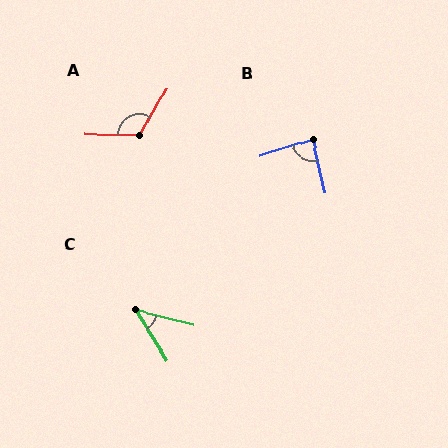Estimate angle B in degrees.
Approximately 84 degrees.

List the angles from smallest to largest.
C (43°), B (84°), A (118°).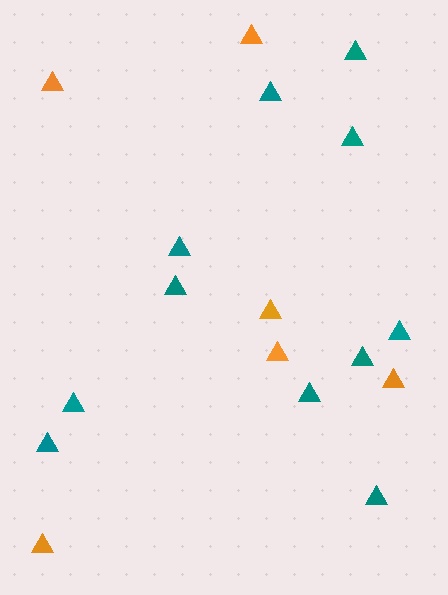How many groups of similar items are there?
There are 2 groups: one group of orange triangles (6) and one group of teal triangles (11).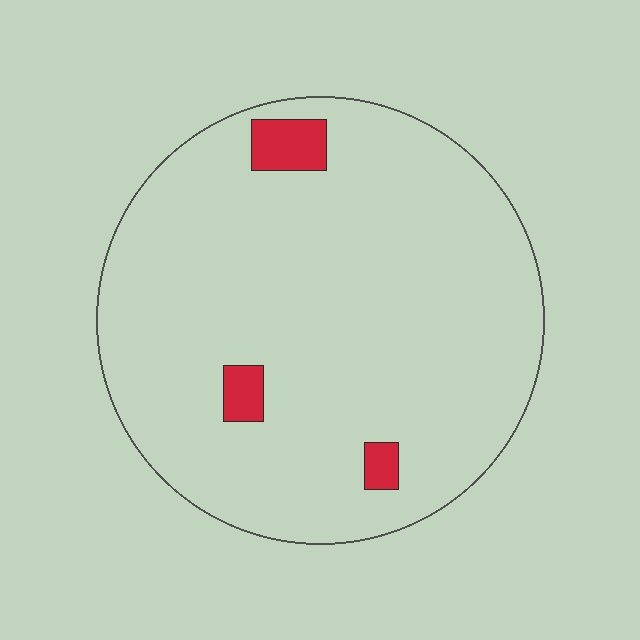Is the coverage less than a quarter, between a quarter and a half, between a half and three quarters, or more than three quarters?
Less than a quarter.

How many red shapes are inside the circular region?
3.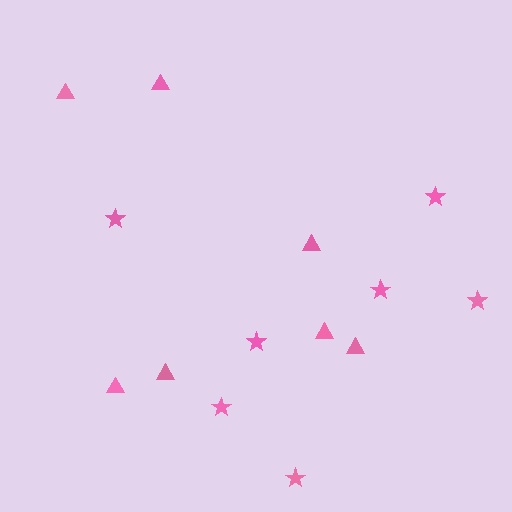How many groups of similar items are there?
There are 2 groups: one group of stars (7) and one group of triangles (7).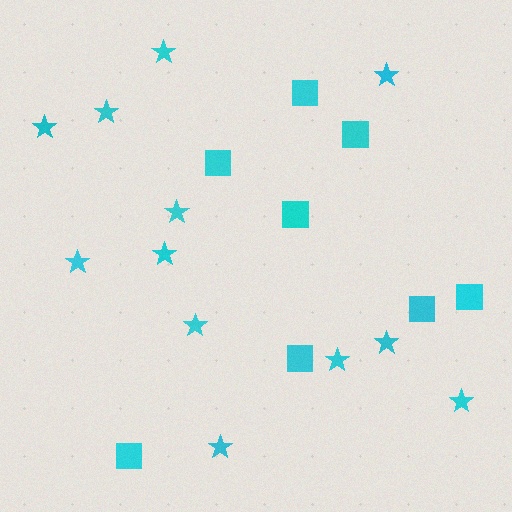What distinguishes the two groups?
There are 2 groups: one group of stars (12) and one group of squares (8).